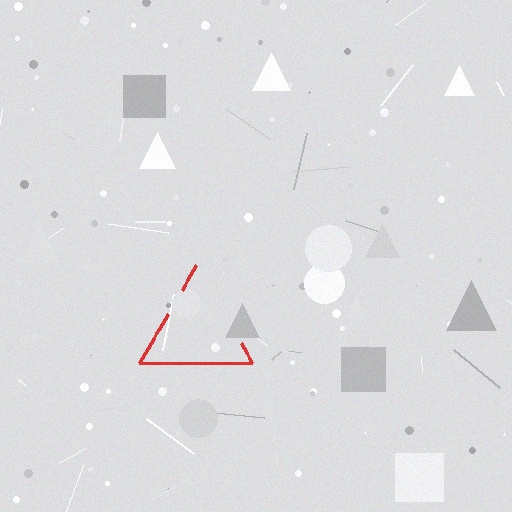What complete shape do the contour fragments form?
The contour fragments form a triangle.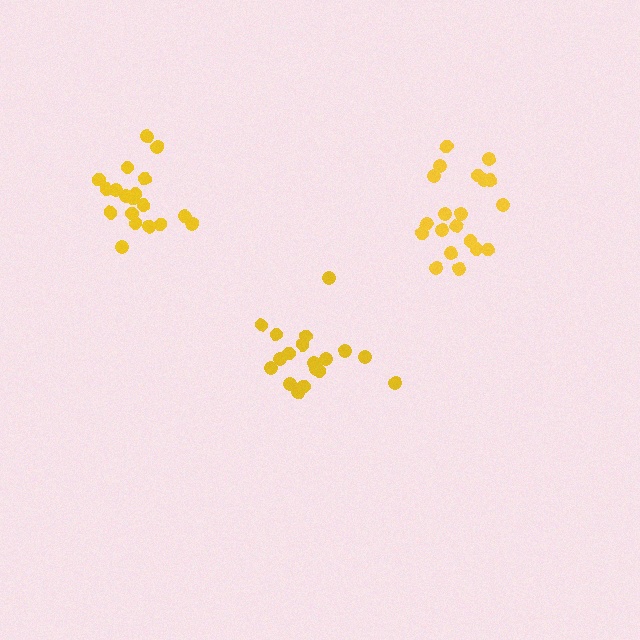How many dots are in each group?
Group 1: 19 dots, Group 2: 18 dots, Group 3: 20 dots (57 total).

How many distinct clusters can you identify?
There are 3 distinct clusters.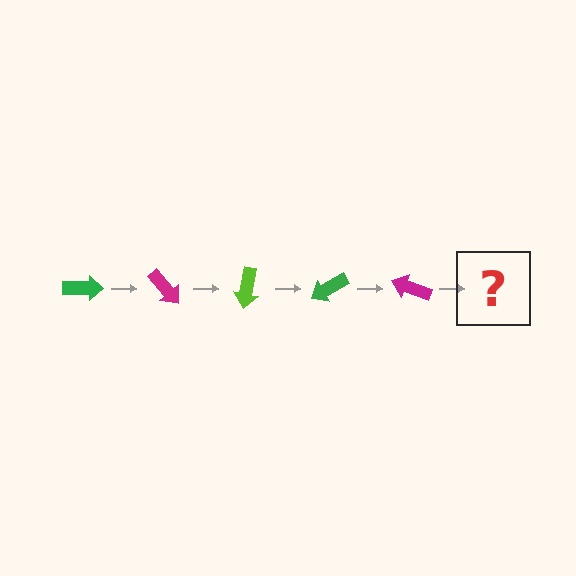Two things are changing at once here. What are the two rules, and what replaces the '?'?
The two rules are that it rotates 50 degrees each step and the color cycles through green, magenta, and lime. The '?' should be a lime arrow, rotated 250 degrees from the start.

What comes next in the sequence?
The next element should be a lime arrow, rotated 250 degrees from the start.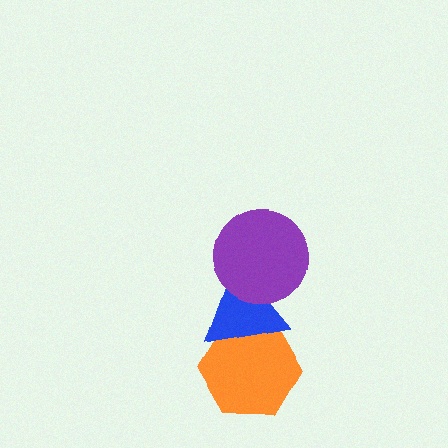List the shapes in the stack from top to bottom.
From top to bottom: the purple circle, the blue triangle, the orange hexagon.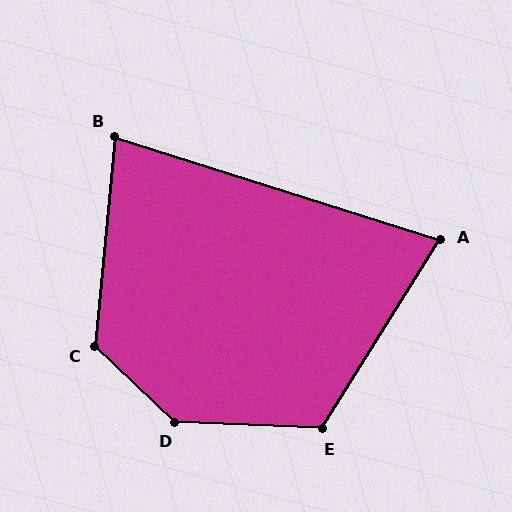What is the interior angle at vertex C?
Approximately 128 degrees (obtuse).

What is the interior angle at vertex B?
Approximately 78 degrees (acute).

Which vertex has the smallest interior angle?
A, at approximately 76 degrees.